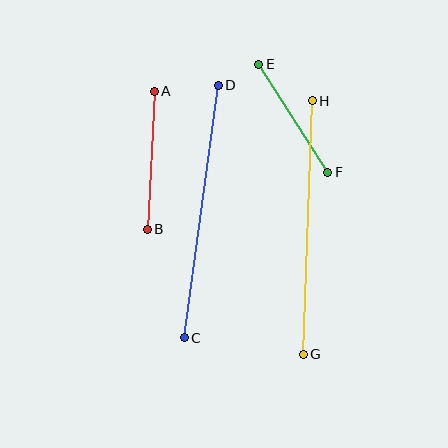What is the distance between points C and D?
The distance is approximately 255 pixels.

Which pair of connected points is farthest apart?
Points C and D are farthest apart.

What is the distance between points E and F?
The distance is approximately 128 pixels.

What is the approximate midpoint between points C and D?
The midpoint is at approximately (201, 211) pixels.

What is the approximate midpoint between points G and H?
The midpoint is at approximately (308, 228) pixels.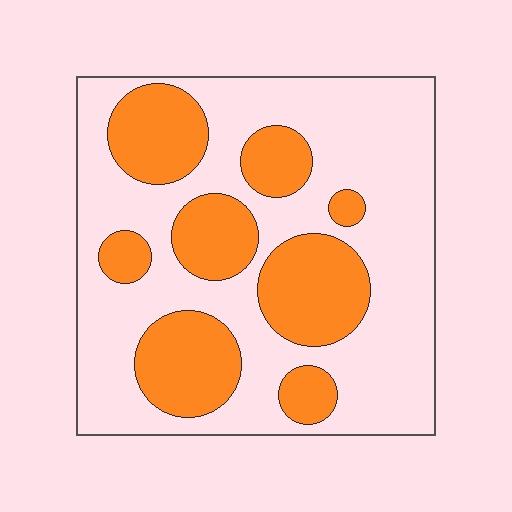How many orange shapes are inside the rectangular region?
8.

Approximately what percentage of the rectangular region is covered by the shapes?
Approximately 35%.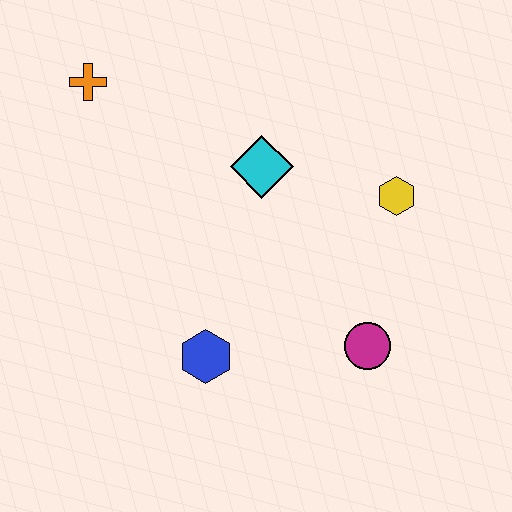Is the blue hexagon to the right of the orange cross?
Yes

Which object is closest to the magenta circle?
The yellow hexagon is closest to the magenta circle.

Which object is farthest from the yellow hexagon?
The orange cross is farthest from the yellow hexagon.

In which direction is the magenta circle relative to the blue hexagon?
The magenta circle is to the right of the blue hexagon.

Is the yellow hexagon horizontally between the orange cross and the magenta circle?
No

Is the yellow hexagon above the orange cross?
No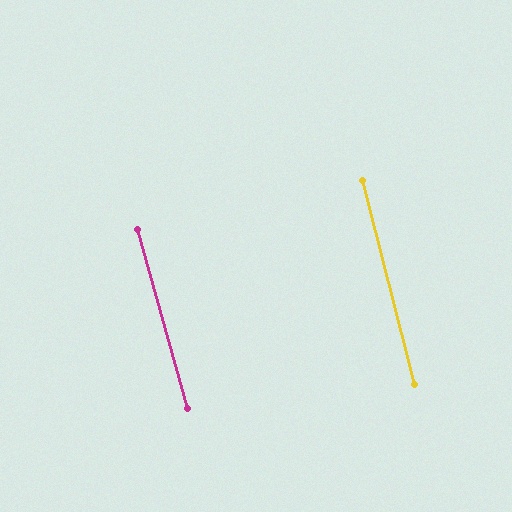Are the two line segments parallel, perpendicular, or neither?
Parallel — their directions differ by only 1.3°.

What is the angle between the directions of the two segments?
Approximately 1 degree.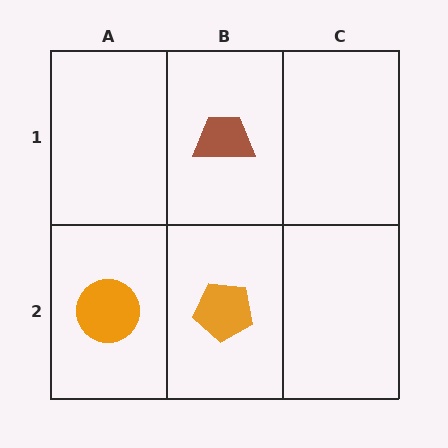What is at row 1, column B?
A brown trapezoid.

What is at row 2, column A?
An orange circle.